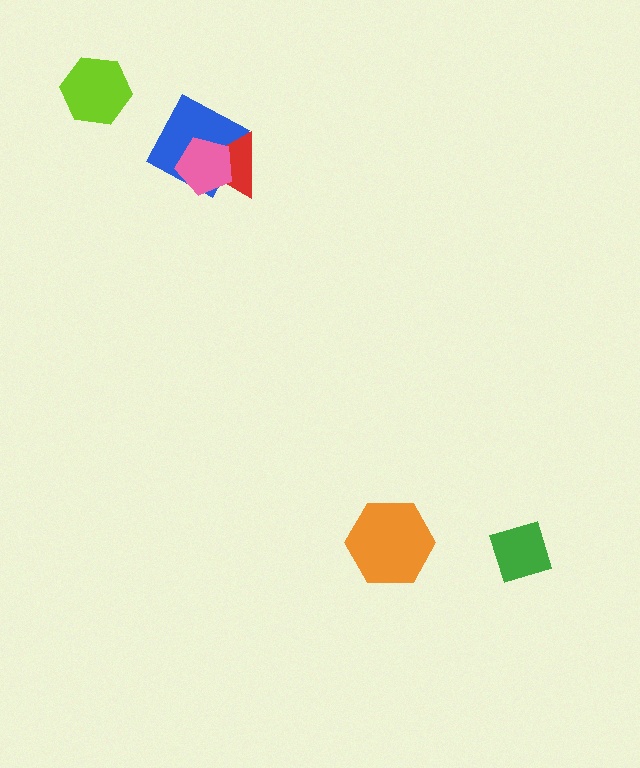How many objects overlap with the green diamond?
0 objects overlap with the green diamond.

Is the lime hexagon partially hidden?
No, no other shape covers it.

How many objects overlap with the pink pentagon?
2 objects overlap with the pink pentagon.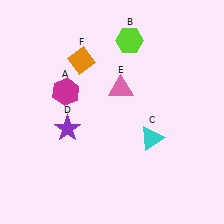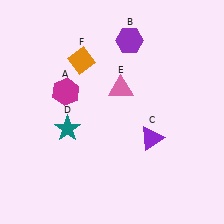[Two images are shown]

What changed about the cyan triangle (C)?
In Image 1, C is cyan. In Image 2, it changed to purple.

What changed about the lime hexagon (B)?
In Image 1, B is lime. In Image 2, it changed to purple.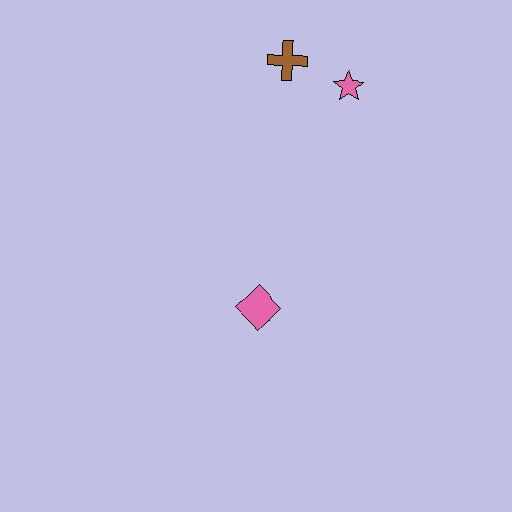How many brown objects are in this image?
There is 1 brown object.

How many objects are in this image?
There are 3 objects.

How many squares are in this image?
There are no squares.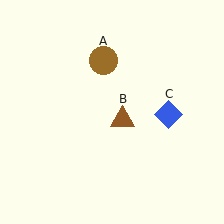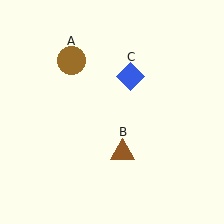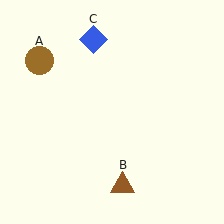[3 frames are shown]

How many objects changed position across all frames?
3 objects changed position: brown circle (object A), brown triangle (object B), blue diamond (object C).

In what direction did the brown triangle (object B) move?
The brown triangle (object B) moved down.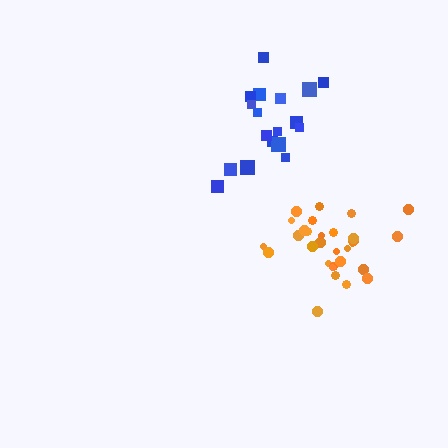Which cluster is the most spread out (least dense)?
Blue.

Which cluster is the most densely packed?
Orange.